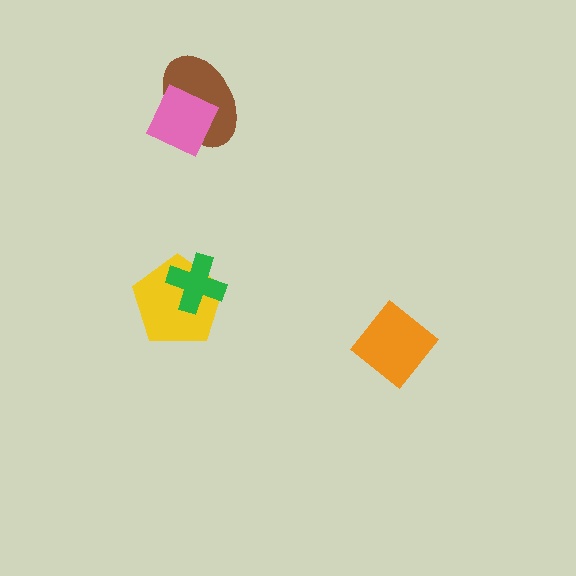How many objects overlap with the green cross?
1 object overlaps with the green cross.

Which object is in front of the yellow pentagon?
The green cross is in front of the yellow pentagon.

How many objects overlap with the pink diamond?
1 object overlaps with the pink diamond.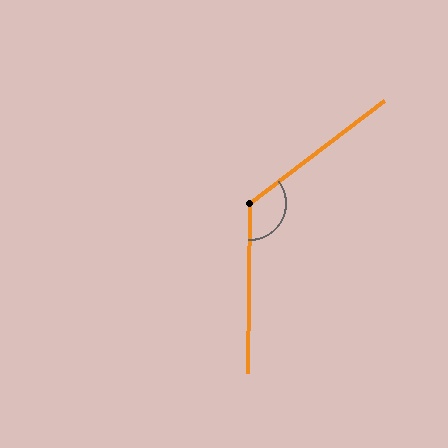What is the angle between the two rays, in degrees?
Approximately 128 degrees.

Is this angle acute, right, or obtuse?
It is obtuse.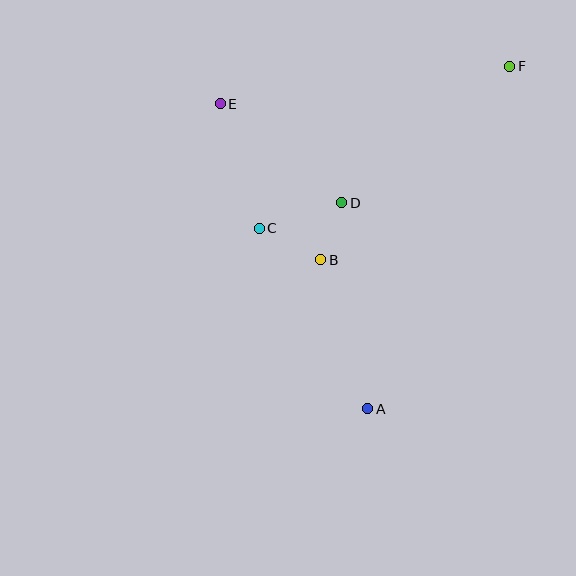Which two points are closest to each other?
Points B and D are closest to each other.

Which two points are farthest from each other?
Points A and F are farthest from each other.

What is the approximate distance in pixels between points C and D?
The distance between C and D is approximately 86 pixels.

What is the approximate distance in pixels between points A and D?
The distance between A and D is approximately 208 pixels.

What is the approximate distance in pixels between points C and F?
The distance between C and F is approximately 298 pixels.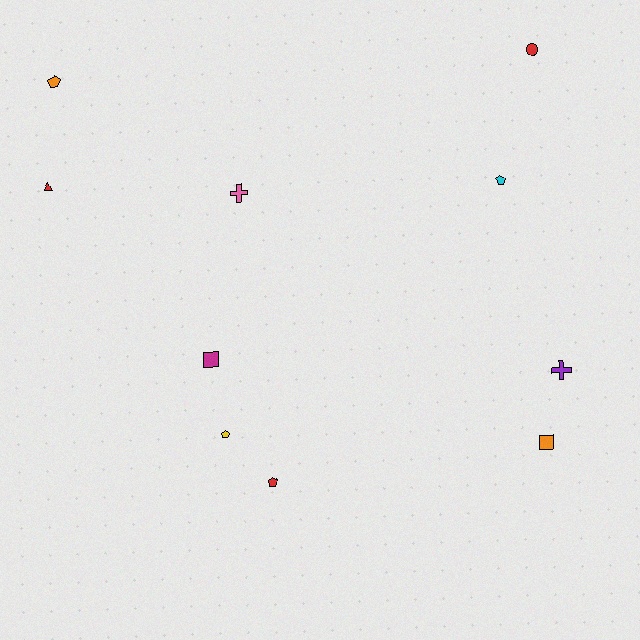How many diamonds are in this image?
There are no diamonds.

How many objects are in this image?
There are 10 objects.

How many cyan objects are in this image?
There is 1 cyan object.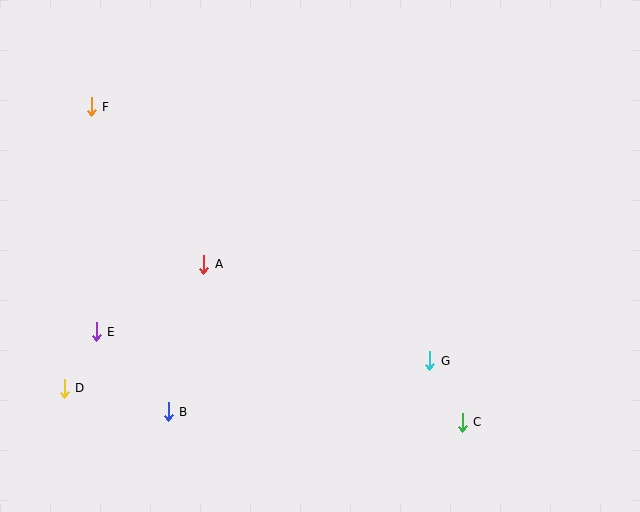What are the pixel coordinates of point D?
Point D is at (64, 388).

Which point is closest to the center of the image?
Point A at (204, 264) is closest to the center.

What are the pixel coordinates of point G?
Point G is at (430, 361).